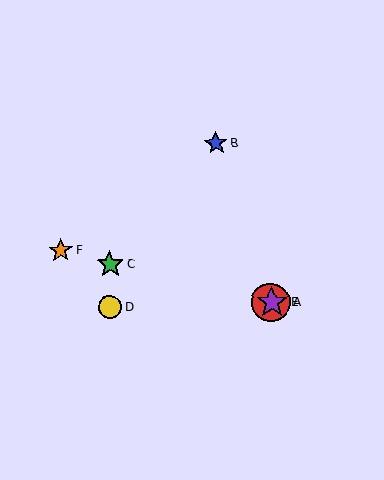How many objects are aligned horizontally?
3 objects (A, D, E) are aligned horizontally.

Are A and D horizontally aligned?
Yes, both are at y≈303.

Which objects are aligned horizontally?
Objects A, D, E are aligned horizontally.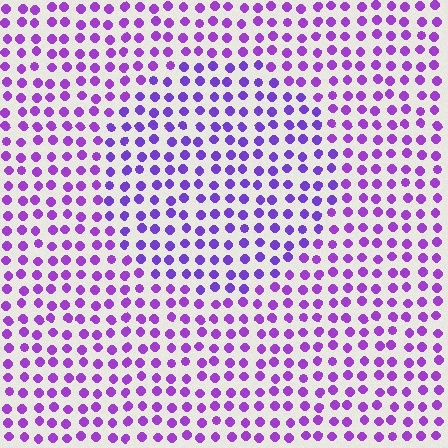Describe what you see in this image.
The image is filled with small purple elements in a uniform arrangement. A circle-shaped region is visible where the elements are tinted to a slightly different hue, forming a subtle color boundary.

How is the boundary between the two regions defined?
The boundary is defined purely by a slight shift in hue (about 19 degrees). Spacing, size, and orientation are identical on both sides.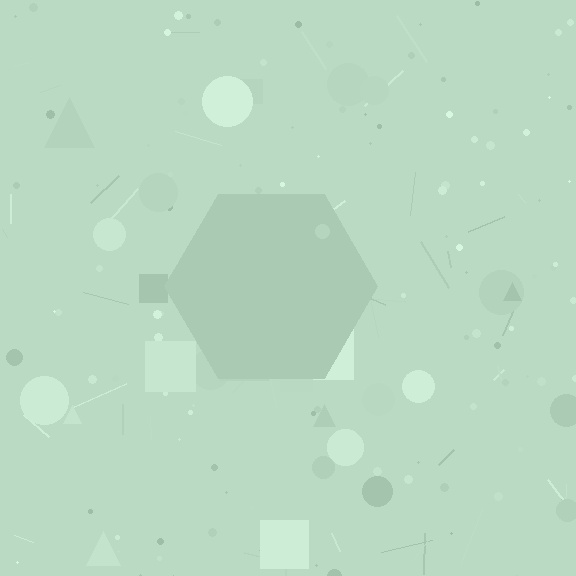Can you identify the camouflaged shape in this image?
The camouflaged shape is a hexagon.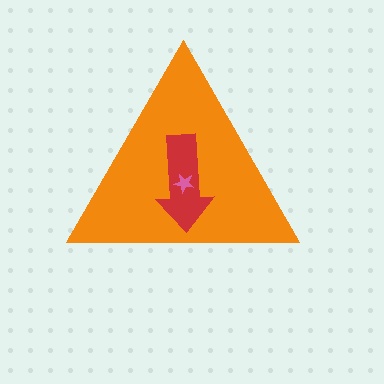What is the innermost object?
The pink star.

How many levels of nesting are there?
3.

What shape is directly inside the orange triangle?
The red arrow.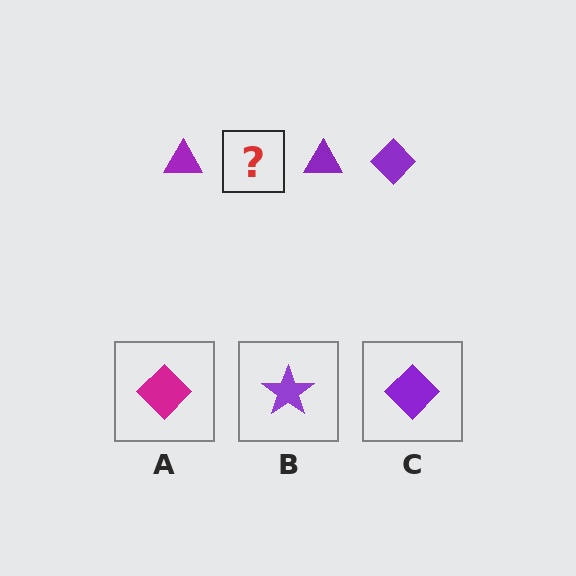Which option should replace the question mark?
Option C.